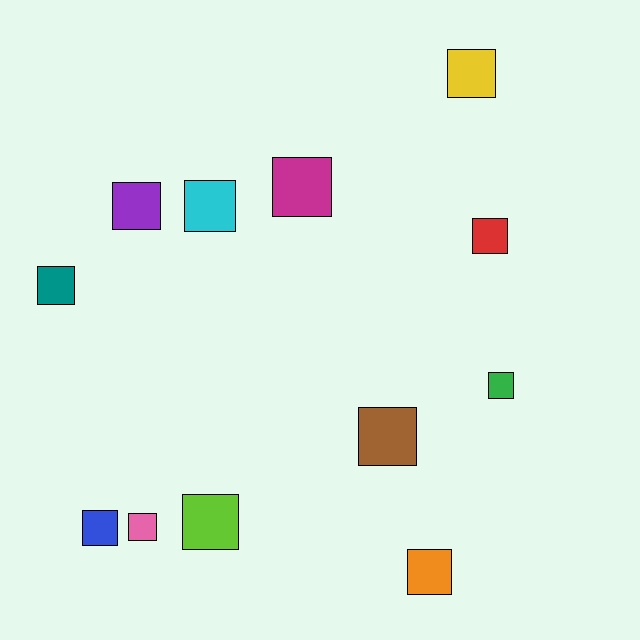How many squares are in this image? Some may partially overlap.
There are 12 squares.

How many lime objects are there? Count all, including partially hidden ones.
There is 1 lime object.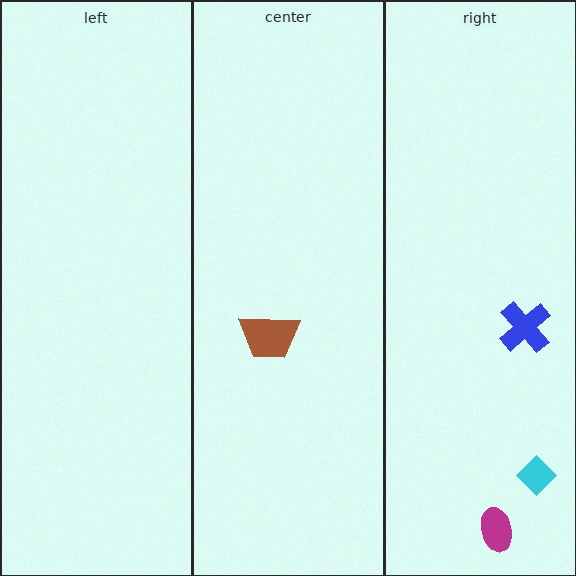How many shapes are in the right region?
3.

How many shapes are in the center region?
1.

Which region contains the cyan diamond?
The right region.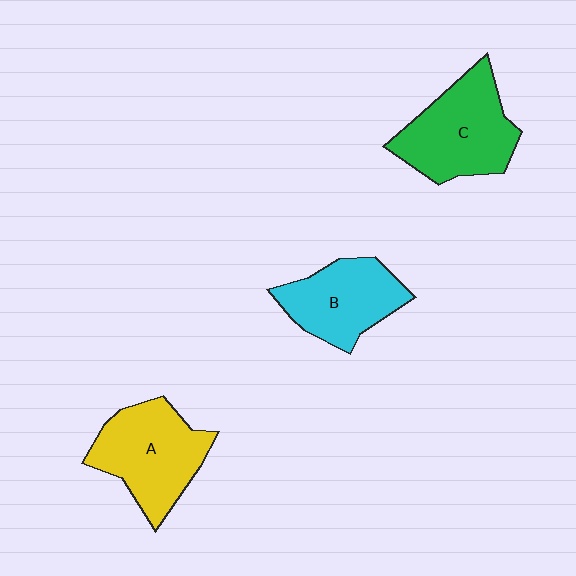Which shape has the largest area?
Shape C (green).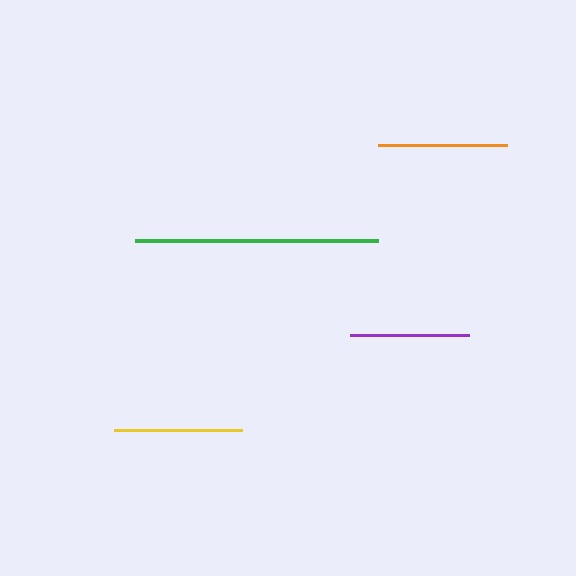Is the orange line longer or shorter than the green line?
The green line is longer than the orange line.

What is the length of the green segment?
The green segment is approximately 242 pixels long.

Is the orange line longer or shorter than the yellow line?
The orange line is longer than the yellow line.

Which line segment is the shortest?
The purple line is the shortest at approximately 119 pixels.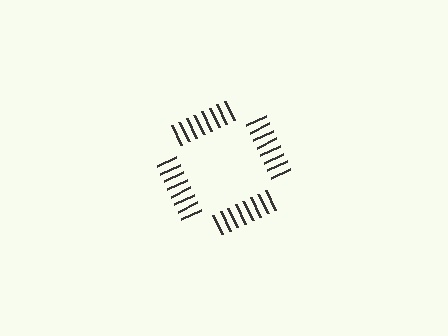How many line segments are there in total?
32 — 8 along each of the 4 edges.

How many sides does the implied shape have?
4 sides — the line-ends trace a square.